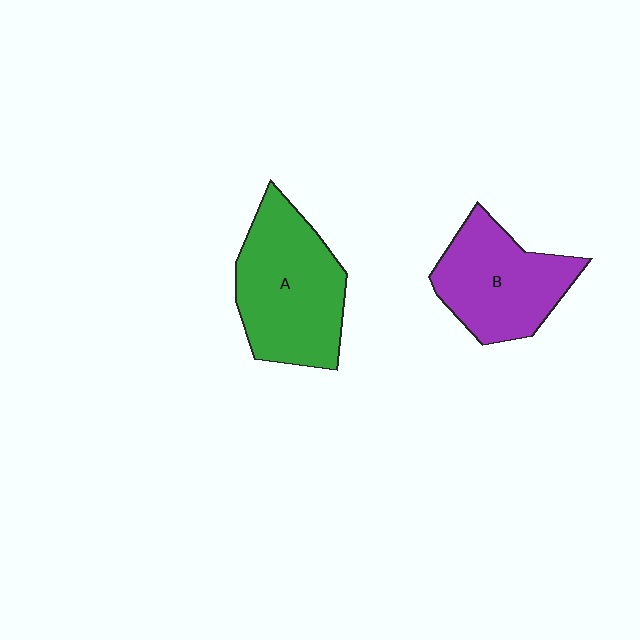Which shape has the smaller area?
Shape B (purple).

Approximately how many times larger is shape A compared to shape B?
Approximately 1.2 times.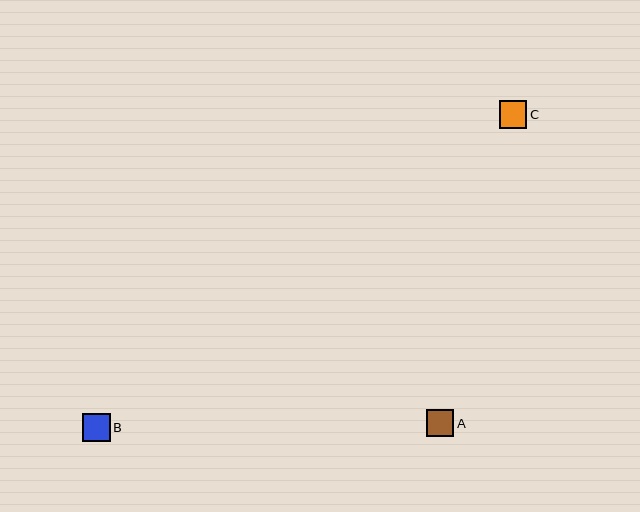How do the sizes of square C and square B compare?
Square C and square B are approximately the same size.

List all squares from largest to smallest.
From largest to smallest: C, B, A.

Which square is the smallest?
Square A is the smallest with a size of approximately 27 pixels.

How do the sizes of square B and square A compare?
Square B and square A are approximately the same size.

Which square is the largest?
Square C is the largest with a size of approximately 28 pixels.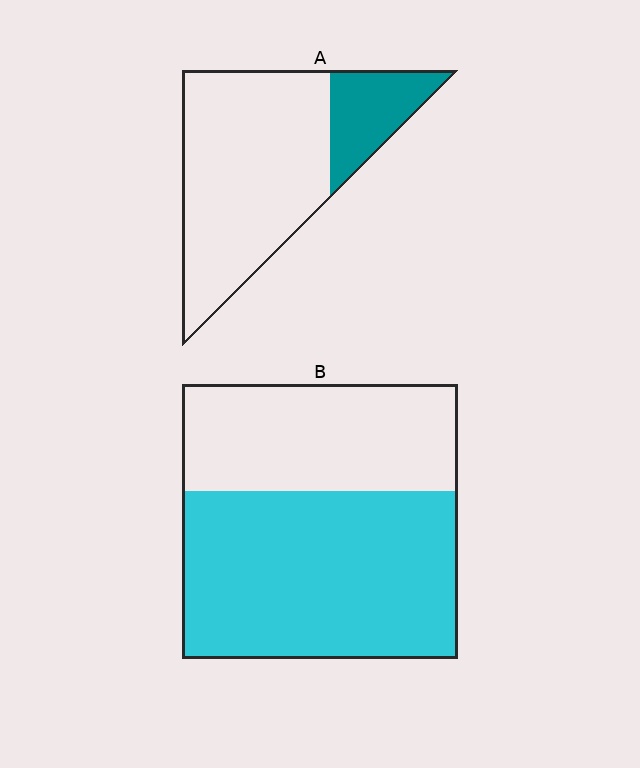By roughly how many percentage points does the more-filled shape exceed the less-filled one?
By roughly 40 percentage points (B over A).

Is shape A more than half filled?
No.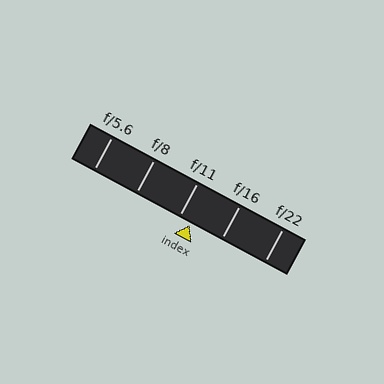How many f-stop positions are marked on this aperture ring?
There are 5 f-stop positions marked.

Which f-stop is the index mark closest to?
The index mark is closest to f/11.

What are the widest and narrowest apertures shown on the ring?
The widest aperture shown is f/5.6 and the narrowest is f/22.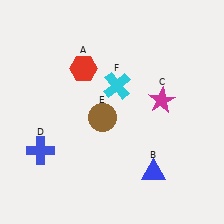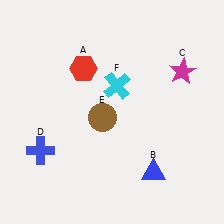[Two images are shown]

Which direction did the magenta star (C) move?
The magenta star (C) moved up.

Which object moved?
The magenta star (C) moved up.